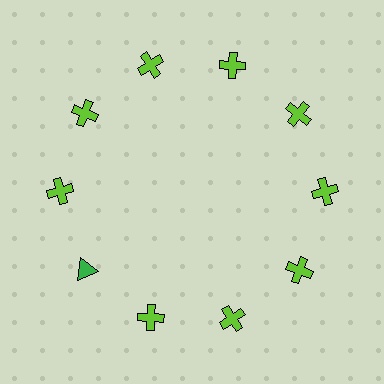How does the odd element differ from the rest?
It differs in both color (green instead of lime) and shape (triangle instead of cross).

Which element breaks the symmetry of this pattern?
The green triangle at roughly the 8 o'clock position breaks the symmetry. All other shapes are lime crosses.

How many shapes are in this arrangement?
There are 10 shapes arranged in a ring pattern.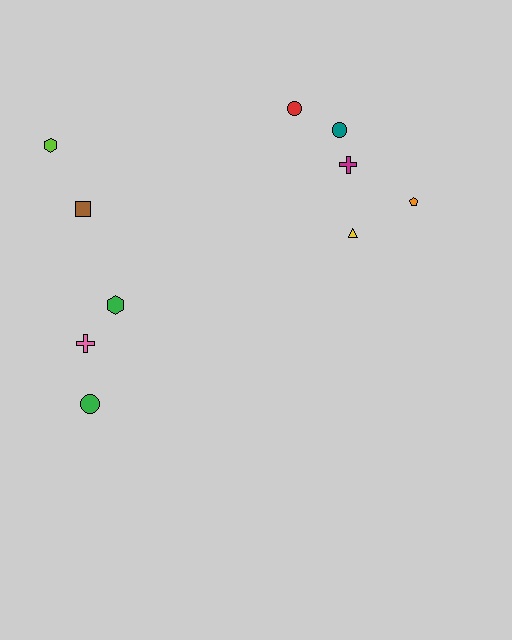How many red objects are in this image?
There is 1 red object.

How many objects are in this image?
There are 10 objects.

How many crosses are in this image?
There are 2 crosses.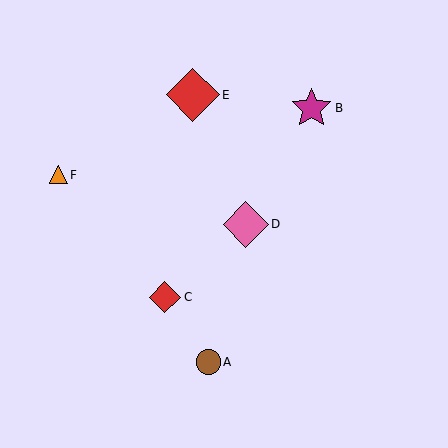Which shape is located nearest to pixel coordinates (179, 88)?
The red diamond (labeled E) at (193, 95) is nearest to that location.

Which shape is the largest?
The red diamond (labeled E) is the largest.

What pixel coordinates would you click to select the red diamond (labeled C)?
Click at (165, 297) to select the red diamond C.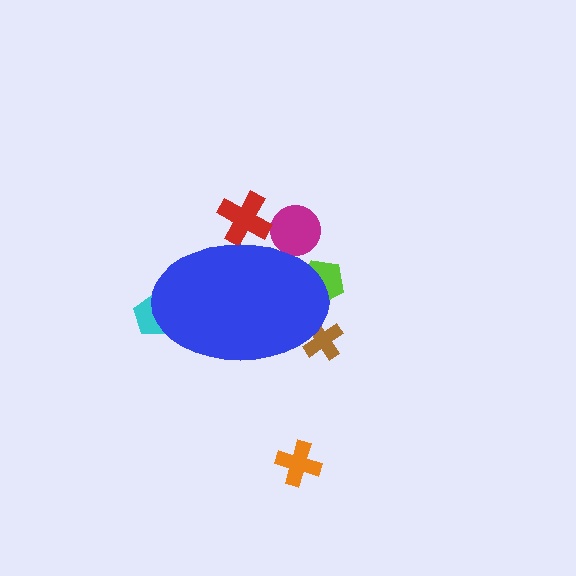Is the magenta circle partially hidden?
Yes, the magenta circle is partially hidden behind the blue ellipse.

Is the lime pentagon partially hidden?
Yes, the lime pentagon is partially hidden behind the blue ellipse.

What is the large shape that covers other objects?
A blue ellipse.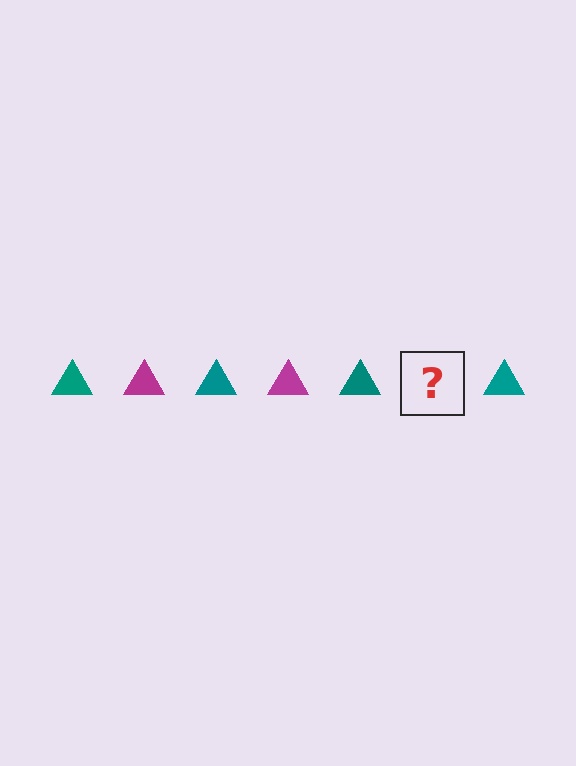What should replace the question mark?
The question mark should be replaced with a magenta triangle.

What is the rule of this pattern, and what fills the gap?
The rule is that the pattern cycles through teal, magenta triangles. The gap should be filled with a magenta triangle.